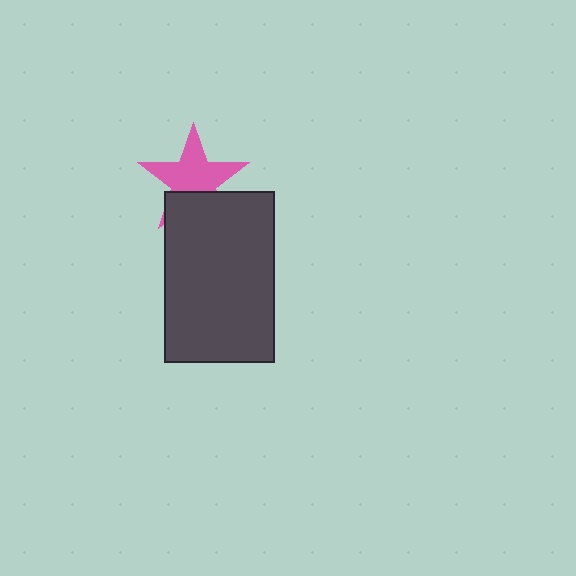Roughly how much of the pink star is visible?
Most of it is visible (roughly 69%).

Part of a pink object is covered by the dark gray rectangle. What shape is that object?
It is a star.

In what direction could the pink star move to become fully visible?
The pink star could move up. That would shift it out from behind the dark gray rectangle entirely.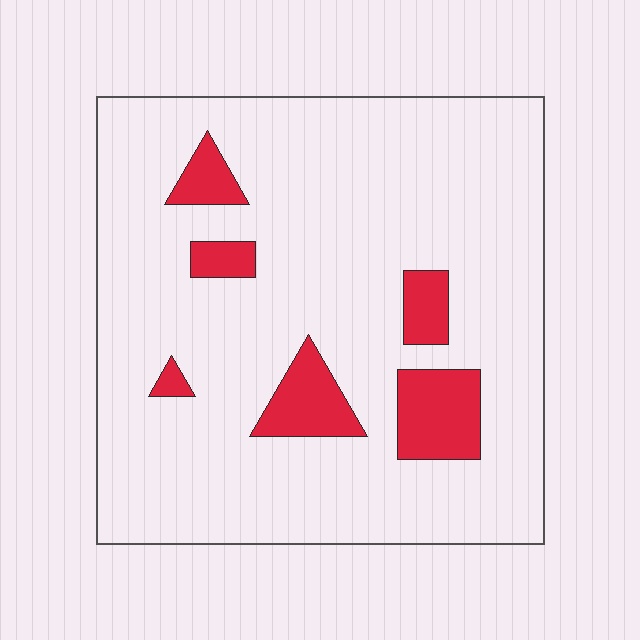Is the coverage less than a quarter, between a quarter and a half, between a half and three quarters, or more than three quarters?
Less than a quarter.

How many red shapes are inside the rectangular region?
6.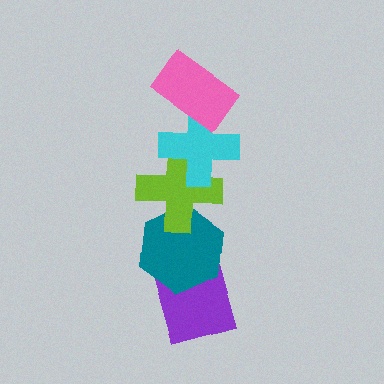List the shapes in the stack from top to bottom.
From top to bottom: the pink rectangle, the cyan cross, the lime cross, the teal hexagon, the purple diamond.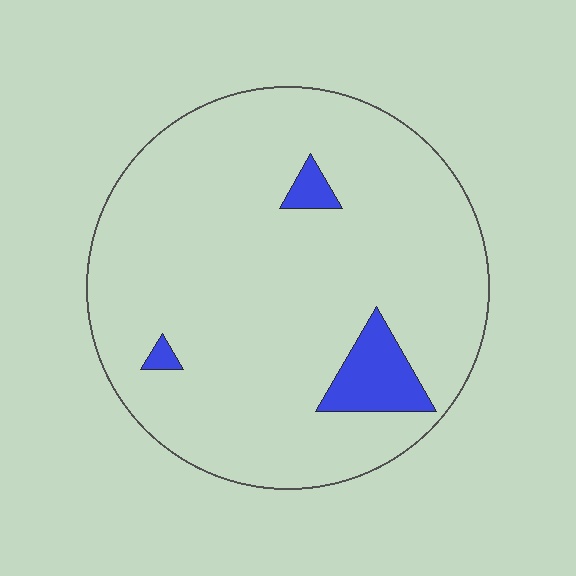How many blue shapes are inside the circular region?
3.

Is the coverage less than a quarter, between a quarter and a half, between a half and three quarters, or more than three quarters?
Less than a quarter.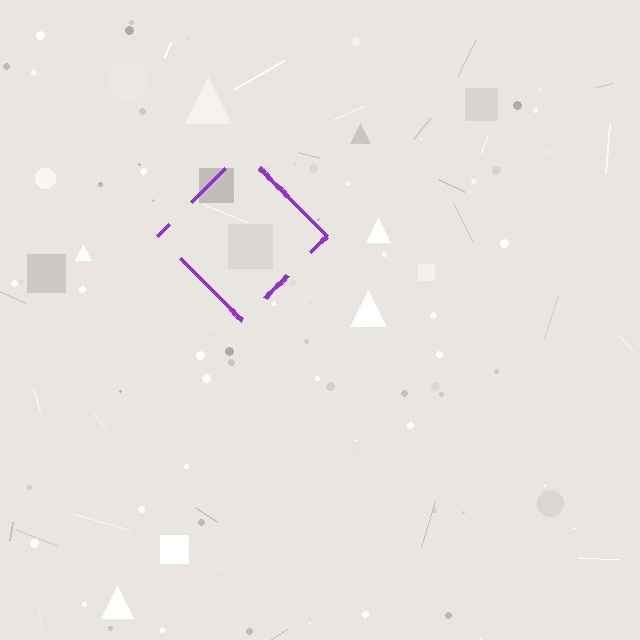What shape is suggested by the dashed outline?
The dashed outline suggests a diamond.